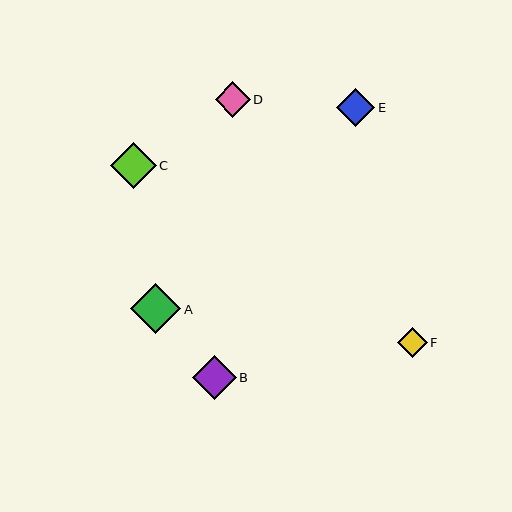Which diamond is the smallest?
Diamond F is the smallest with a size of approximately 30 pixels.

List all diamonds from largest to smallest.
From largest to smallest: A, C, B, E, D, F.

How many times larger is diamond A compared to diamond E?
Diamond A is approximately 1.3 times the size of diamond E.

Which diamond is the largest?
Diamond A is the largest with a size of approximately 50 pixels.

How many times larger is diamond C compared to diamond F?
Diamond C is approximately 1.5 times the size of diamond F.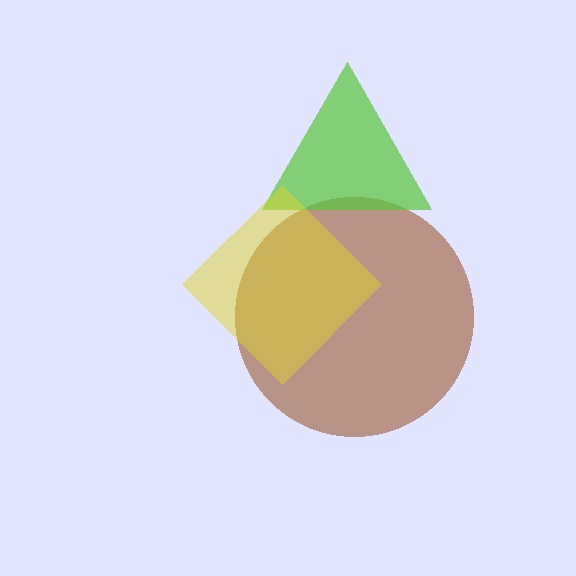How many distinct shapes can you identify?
There are 3 distinct shapes: a brown circle, a lime triangle, a yellow diamond.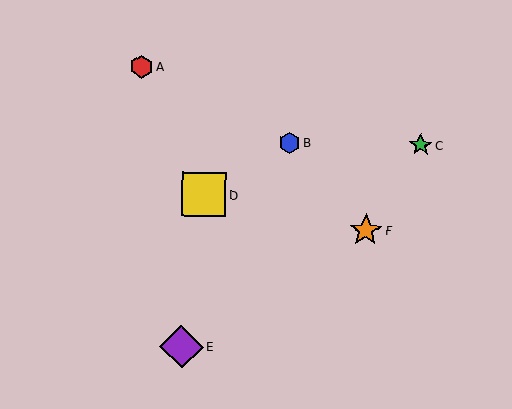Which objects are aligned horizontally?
Objects B, C are aligned horizontally.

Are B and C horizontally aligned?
Yes, both are at y≈142.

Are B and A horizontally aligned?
No, B is at y≈142 and A is at y≈67.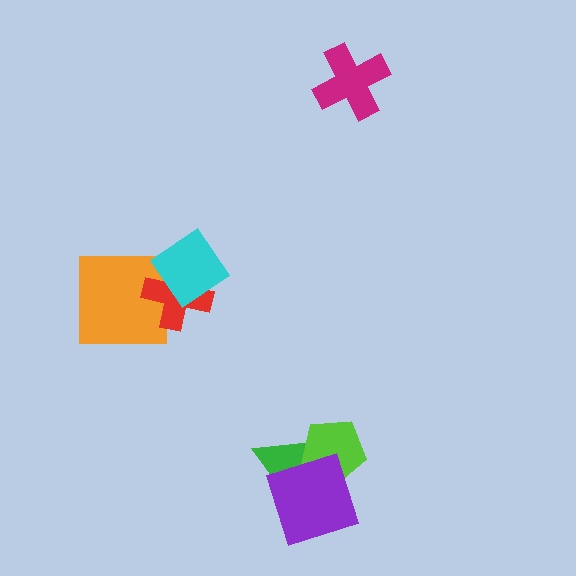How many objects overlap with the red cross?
2 objects overlap with the red cross.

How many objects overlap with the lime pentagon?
2 objects overlap with the lime pentagon.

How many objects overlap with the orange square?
2 objects overlap with the orange square.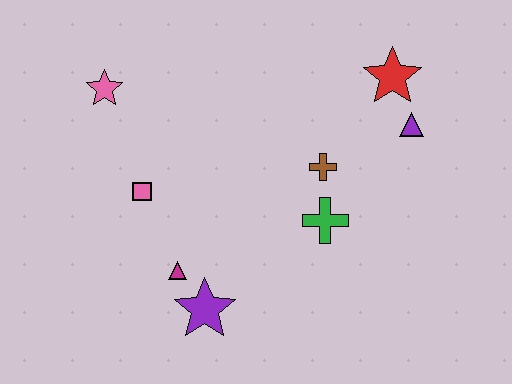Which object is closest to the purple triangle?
The red star is closest to the purple triangle.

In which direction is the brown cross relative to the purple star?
The brown cross is above the purple star.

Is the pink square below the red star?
Yes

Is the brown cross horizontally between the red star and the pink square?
Yes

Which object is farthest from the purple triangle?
The pink star is farthest from the purple triangle.